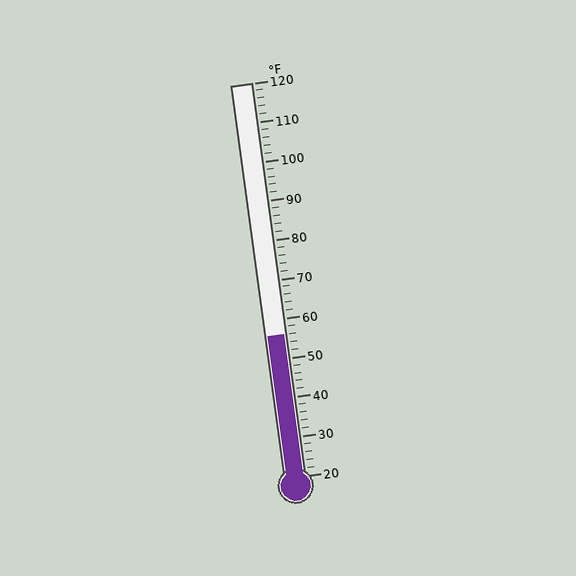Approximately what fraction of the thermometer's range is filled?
The thermometer is filled to approximately 35% of its range.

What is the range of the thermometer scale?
The thermometer scale ranges from 20°F to 120°F.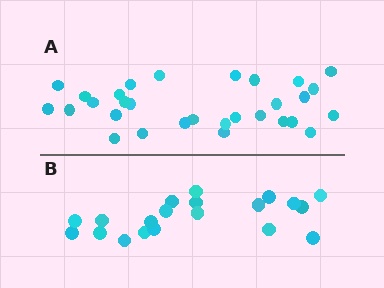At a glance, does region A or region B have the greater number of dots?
Region A (the top region) has more dots.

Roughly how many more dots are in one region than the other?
Region A has roughly 10 or so more dots than region B.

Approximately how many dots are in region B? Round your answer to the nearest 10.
About 20 dots.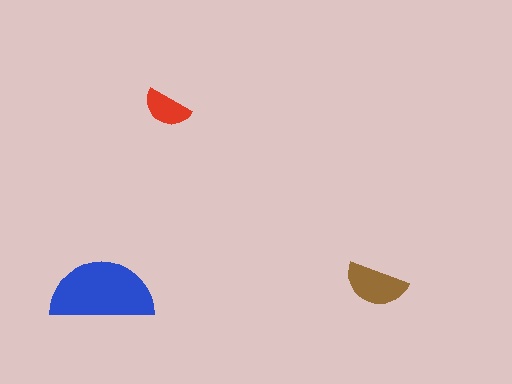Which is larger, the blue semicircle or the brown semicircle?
The blue one.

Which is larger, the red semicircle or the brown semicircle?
The brown one.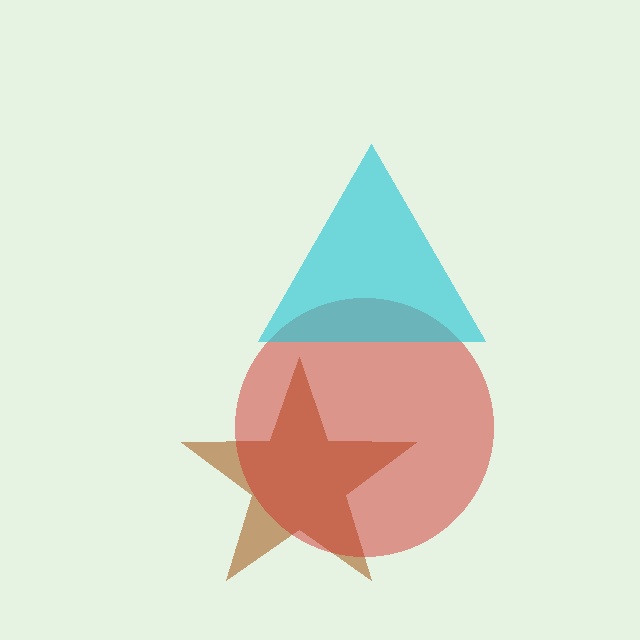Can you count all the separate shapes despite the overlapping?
Yes, there are 3 separate shapes.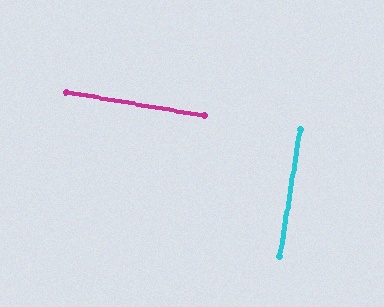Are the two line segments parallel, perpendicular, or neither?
Perpendicular — they meet at approximately 90°.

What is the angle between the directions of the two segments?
Approximately 90 degrees.